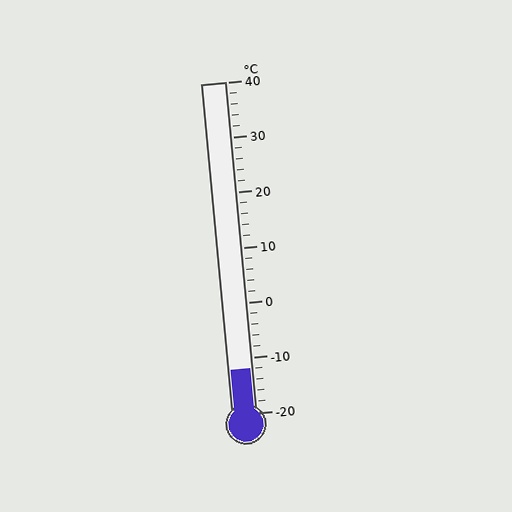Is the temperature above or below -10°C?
The temperature is below -10°C.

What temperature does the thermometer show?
The thermometer shows approximately -12°C.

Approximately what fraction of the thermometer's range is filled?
The thermometer is filled to approximately 15% of its range.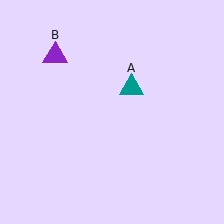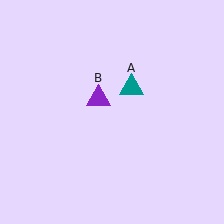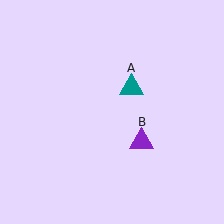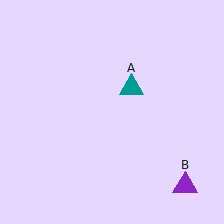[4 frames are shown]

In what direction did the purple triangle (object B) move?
The purple triangle (object B) moved down and to the right.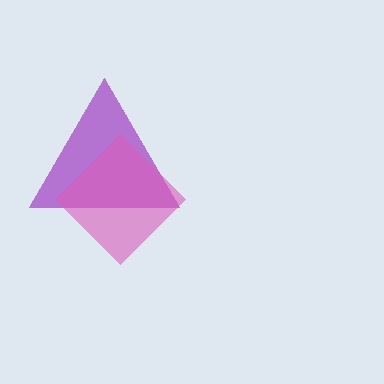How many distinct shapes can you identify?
There are 2 distinct shapes: a purple triangle, a pink diamond.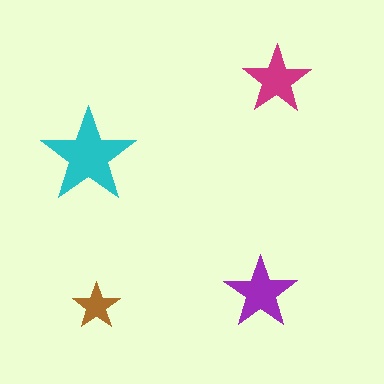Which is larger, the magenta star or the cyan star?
The cyan one.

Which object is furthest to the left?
The cyan star is leftmost.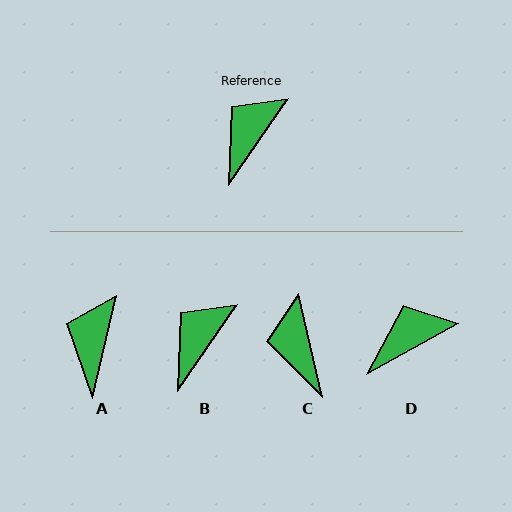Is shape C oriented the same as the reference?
No, it is off by about 47 degrees.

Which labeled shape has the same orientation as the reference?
B.